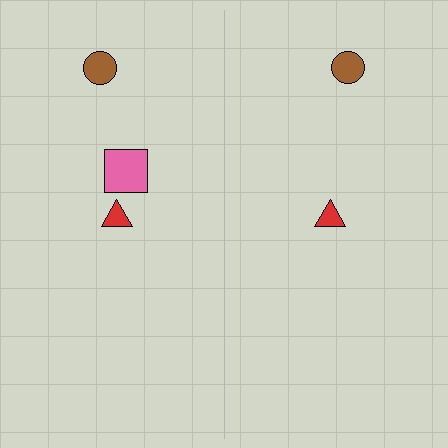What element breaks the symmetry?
A pink square is missing from the right side.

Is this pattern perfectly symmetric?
No, the pattern is not perfectly symmetric. A pink square is missing from the right side.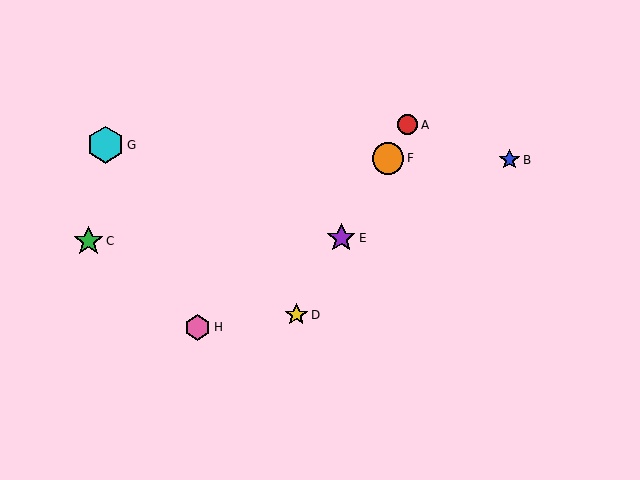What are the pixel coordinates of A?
Object A is at (408, 125).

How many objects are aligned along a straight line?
4 objects (A, D, E, F) are aligned along a straight line.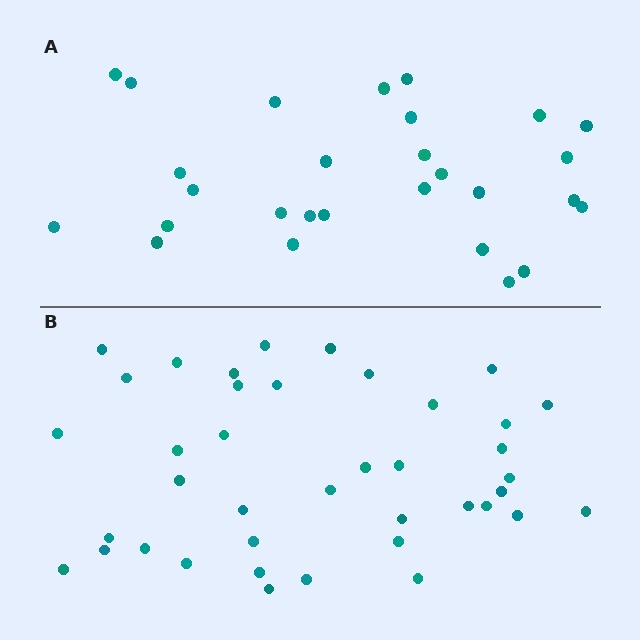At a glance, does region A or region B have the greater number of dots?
Region B (the bottom region) has more dots.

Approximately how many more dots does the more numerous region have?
Region B has roughly 12 or so more dots than region A.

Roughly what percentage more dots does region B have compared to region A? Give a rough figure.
About 45% more.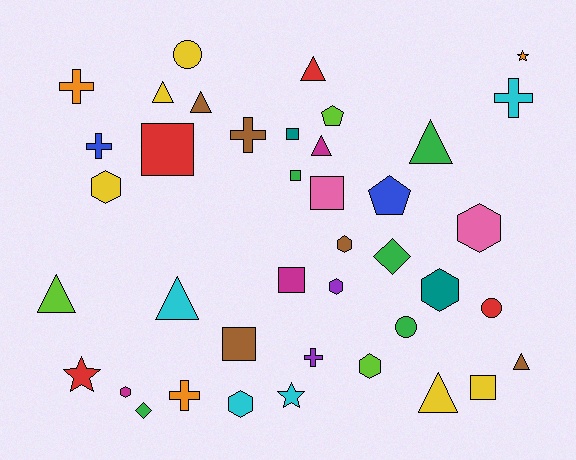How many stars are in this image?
There are 3 stars.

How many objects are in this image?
There are 40 objects.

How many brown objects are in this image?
There are 5 brown objects.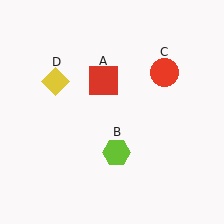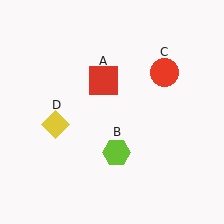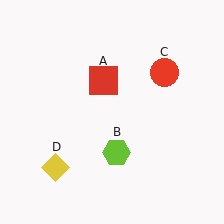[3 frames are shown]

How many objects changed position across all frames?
1 object changed position: yellow diamond (object D).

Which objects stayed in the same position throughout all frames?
Red square (object A) and lime hexagon (object B) and red circle (object C) remained stationary.